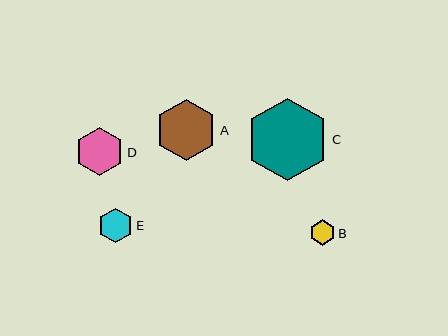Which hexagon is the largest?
Hexagon C is the largest with a size of approximately 83 pixels.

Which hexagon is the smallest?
Hexagon B is the smallest with a size of approximately 26 pixels.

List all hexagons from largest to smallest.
From largest to smallest: C, A, D, E, B.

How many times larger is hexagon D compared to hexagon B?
Hexagon D is approximately 1.9 times the size of hexagon B.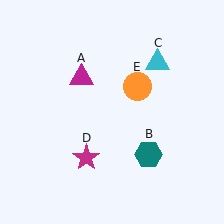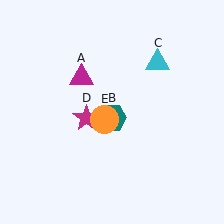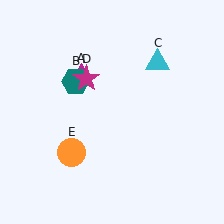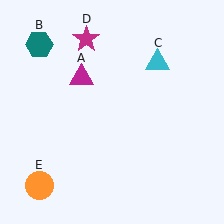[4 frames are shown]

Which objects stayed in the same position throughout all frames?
Magenta triangle (object A) and cyan triangle (object C) remained stationary.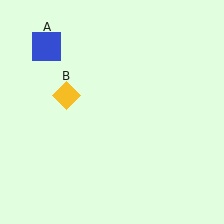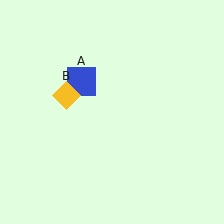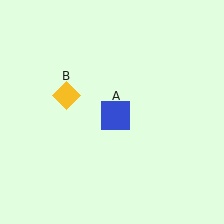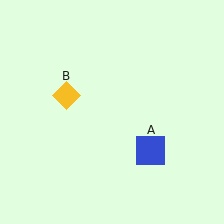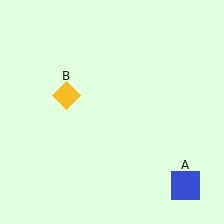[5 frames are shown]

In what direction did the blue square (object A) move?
The blue square (object A) moved down and to the right.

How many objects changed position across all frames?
1 object changed position: blue square (object A).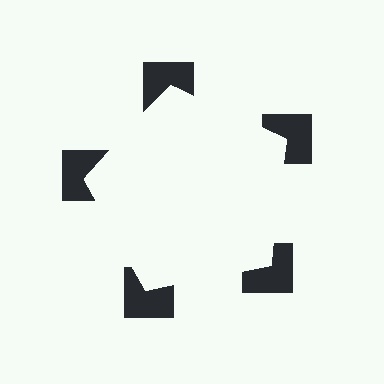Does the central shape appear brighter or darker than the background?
It typically appears slightly brighter than the background, even though no actual brightness change is drawn.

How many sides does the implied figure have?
5 sides.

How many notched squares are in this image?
There are 5 — one at each vertex of the illusory pentagon.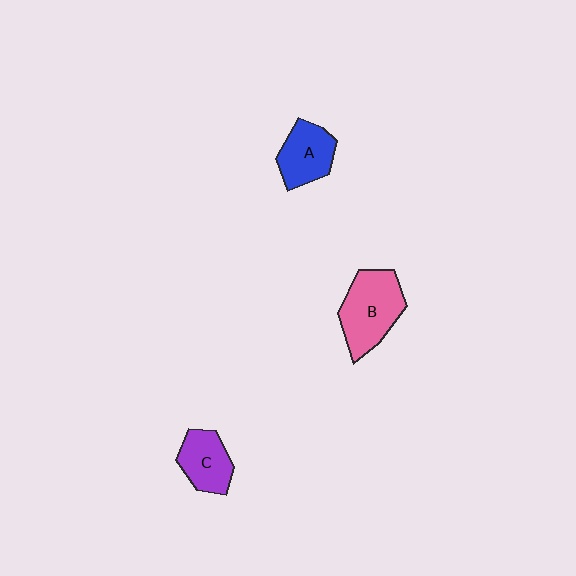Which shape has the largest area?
Shape B (pink).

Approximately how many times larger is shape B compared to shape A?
Approximately 1.4 times.